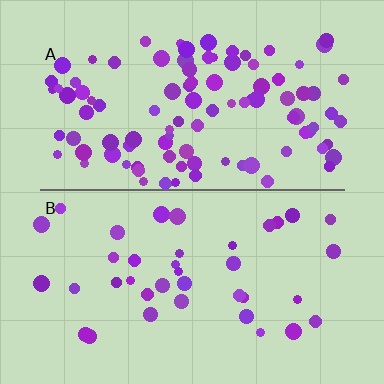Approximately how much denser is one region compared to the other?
Approximately 2.6× — region A over region B.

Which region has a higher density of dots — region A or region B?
A (the top).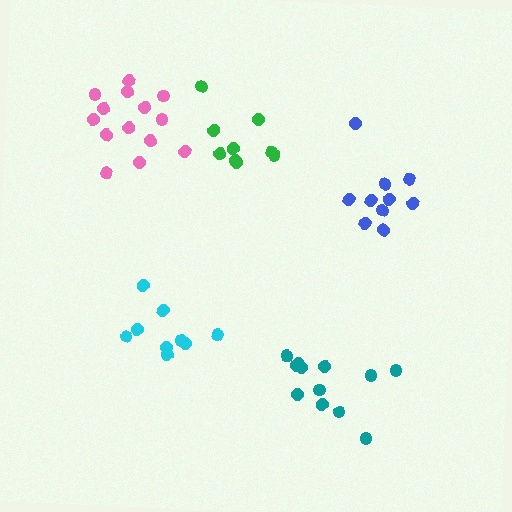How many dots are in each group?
Group 1: 14 dots, Group 2: 9 dots, Group 3: 12 dots, Group 4: 9 dots, Group 5: 10 dots (54 total).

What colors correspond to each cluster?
The clusters are colored: pink, cyan, teal, green, blue.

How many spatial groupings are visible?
There are 5 spatial groupings.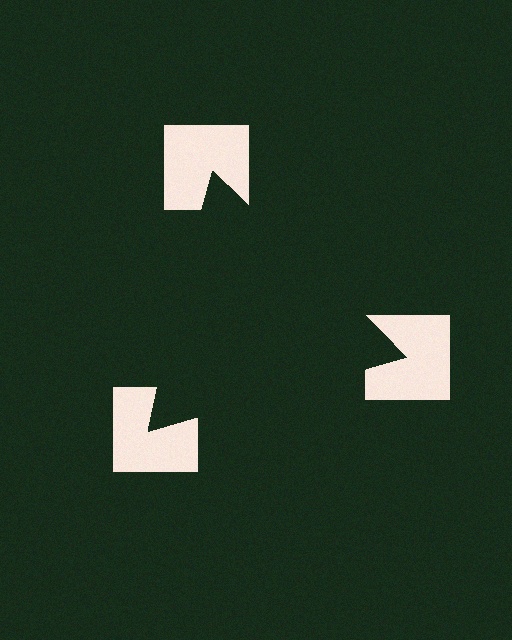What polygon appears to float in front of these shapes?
An illusory triangle — its edges are inferred from the aligned wedge cuts in the notched squares, not physically drawn.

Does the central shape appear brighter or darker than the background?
It typically appears slightly darker than the background, even though no actual brightness change is drawn.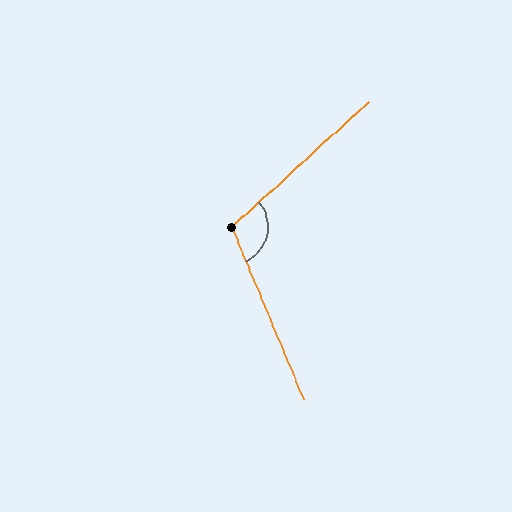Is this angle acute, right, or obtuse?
It is obtuse.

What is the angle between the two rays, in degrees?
Approximately 110 degrees.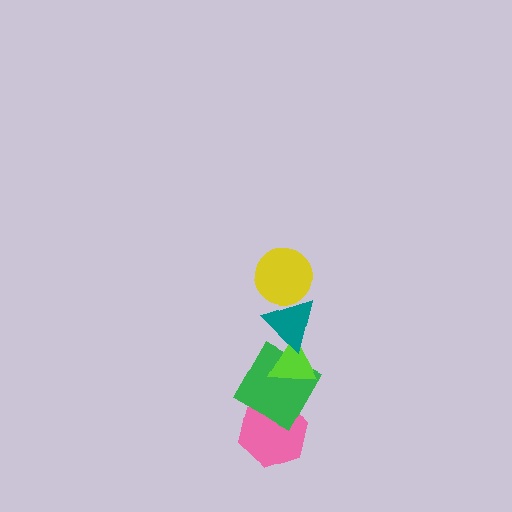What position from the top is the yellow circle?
The yellow circle is 1st from the top.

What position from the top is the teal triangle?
The teal triangle is 2nd from the top.